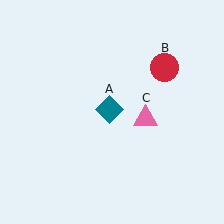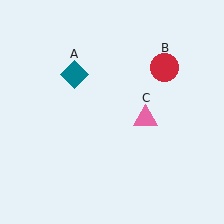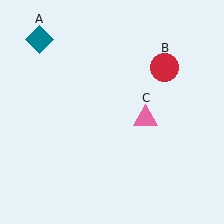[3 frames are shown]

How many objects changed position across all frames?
1 object changed position: teal diamond (object A).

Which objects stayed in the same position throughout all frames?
Red circle (object B) and pink triangle (object C) remained stationary.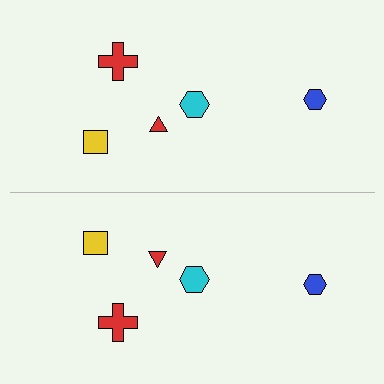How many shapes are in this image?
There are 10 shapes in this image.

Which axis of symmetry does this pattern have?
The pattern has a horizontal axis of symmetry running through the center of the image.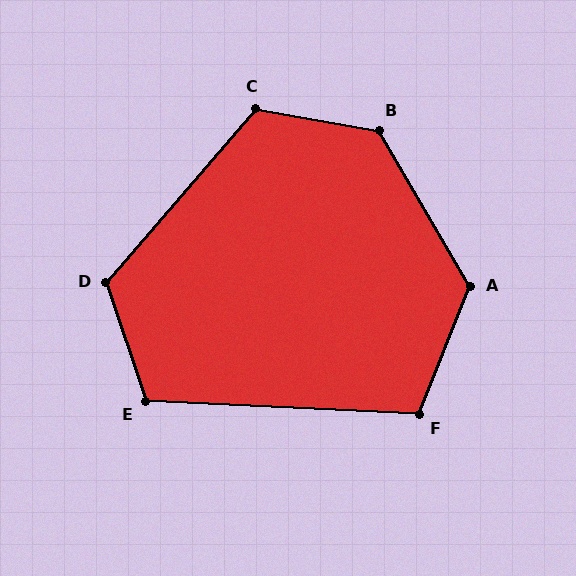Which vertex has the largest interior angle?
B, at approximately 130 degrees.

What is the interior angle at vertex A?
Approximately 128 degrees (obtuse).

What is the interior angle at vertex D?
Approximately 121 degrees (obtuse).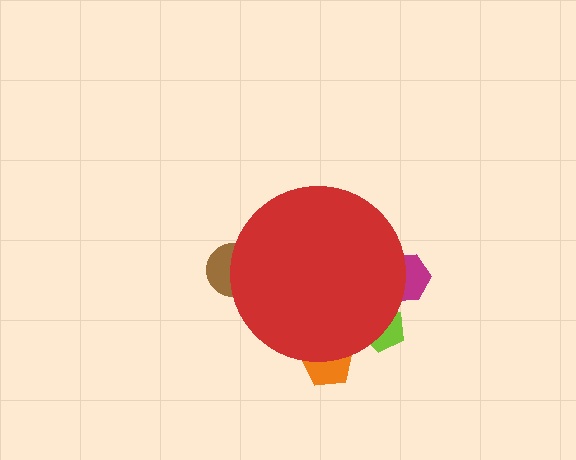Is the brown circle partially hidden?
Yes, the brown circle is partially hidden behind the red circle.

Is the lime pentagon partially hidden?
Yes, the lime pentagon is partially hidden behind the red circle.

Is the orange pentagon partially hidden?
Yes, the orange pentagon is partially hidden behind the red circle.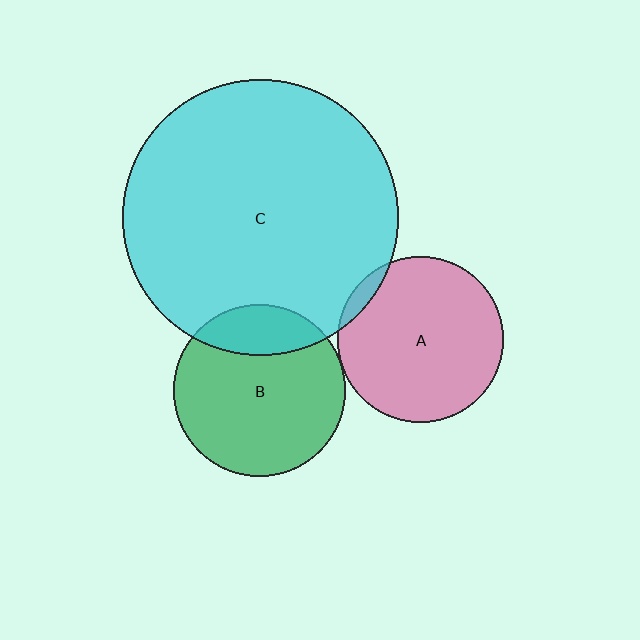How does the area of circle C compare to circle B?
Approximately 2.6 times.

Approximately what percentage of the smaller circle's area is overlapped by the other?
Approximately 5%.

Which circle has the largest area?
Circle C (cyan).